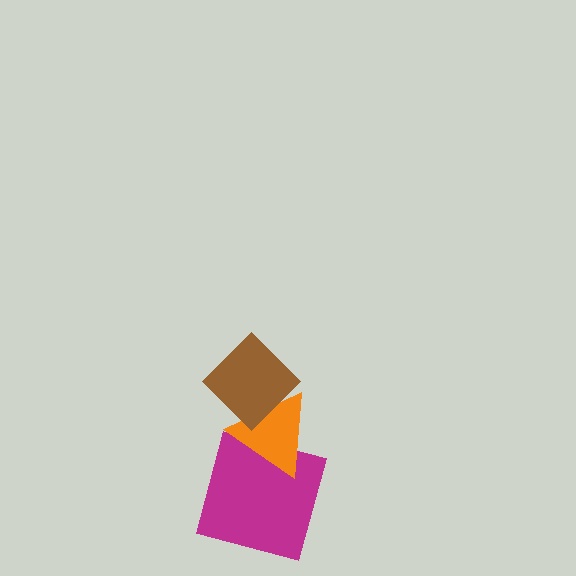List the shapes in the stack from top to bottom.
From top to bottom: the brown diamond, the orange triangle, the magenta square.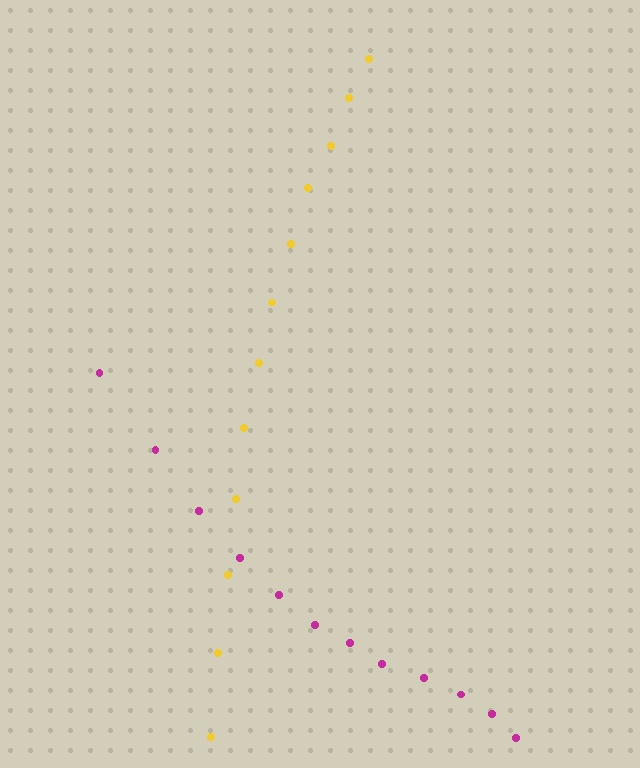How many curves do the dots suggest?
There are 2 distinct paths.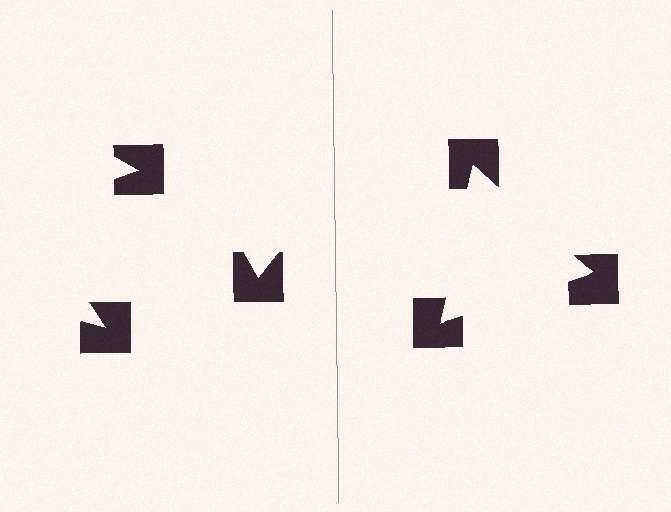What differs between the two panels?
The notched squares are positioned identically on both sides; only the wedge orientations differ. On the right they align to a triangle; on the left they are misaligned.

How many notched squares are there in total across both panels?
6 — 3 on each side.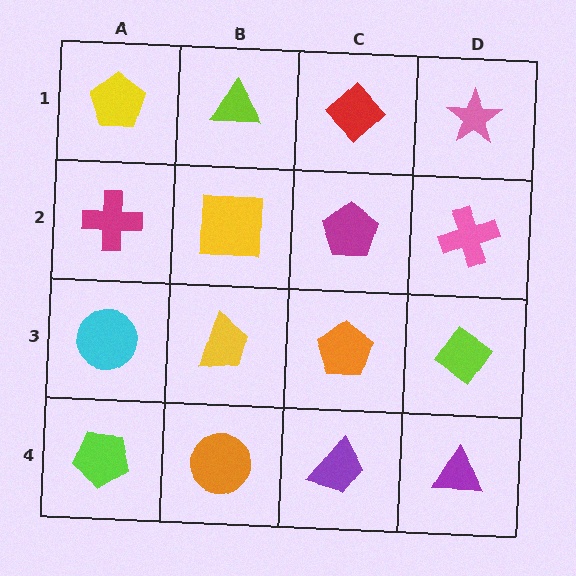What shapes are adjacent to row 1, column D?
A pink cross (row 2, column D), a red diamond (row 1, column C).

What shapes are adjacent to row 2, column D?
A pink star (row 1, column D), a lime diamond (row 3, column D), a magenta pentagon (row 2, column C).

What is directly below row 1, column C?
A magenta pentagon.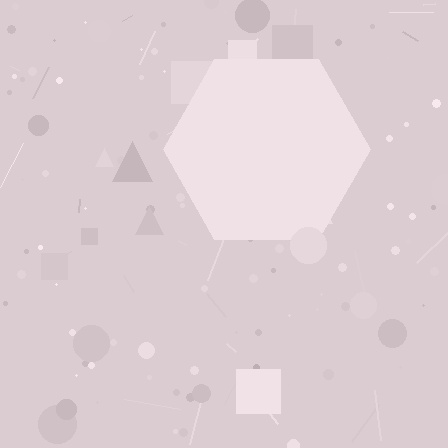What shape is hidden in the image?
A hexagon is hidden in the image.